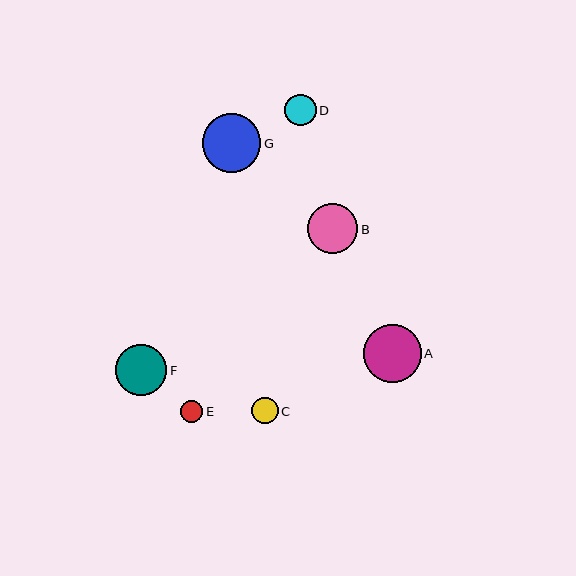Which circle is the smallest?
Circle E is the smallest with a size of approximately 22 pixels.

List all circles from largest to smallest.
From largest to smallest: G, A, F, B, D, C, E.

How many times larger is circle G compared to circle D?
Circle G is approximately 1.8 times the size of circle D.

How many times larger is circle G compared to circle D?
Circle G is approximately 1.8 times the size of circle D.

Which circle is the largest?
Circle G is the largest with a size of approximately 58 pixels.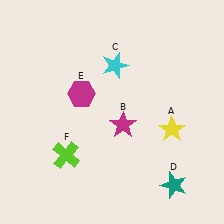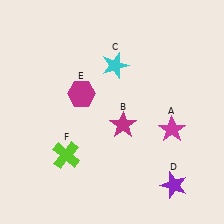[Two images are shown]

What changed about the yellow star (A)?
In Image 1, A is yellow. In Image 2, it changed to magenta.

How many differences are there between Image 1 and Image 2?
There are 2 differences between the two images.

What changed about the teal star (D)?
In Image 1, D is teal. In Image 2, it changed to purple.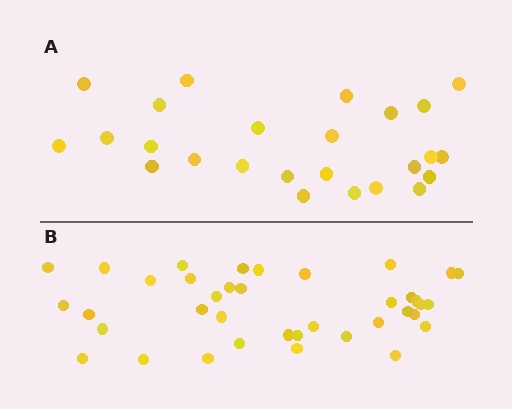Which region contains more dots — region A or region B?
Region B (the bottom region) has more dots.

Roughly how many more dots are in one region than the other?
Region B has approximately 15 more dots than region A.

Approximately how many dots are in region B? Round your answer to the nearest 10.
About 40 dots. (The exact count is 38, which rounds to 40.)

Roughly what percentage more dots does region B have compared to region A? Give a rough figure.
About 50% more.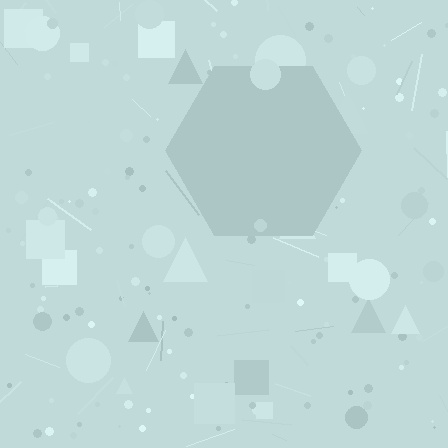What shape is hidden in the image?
A hexagon is hidden in the image.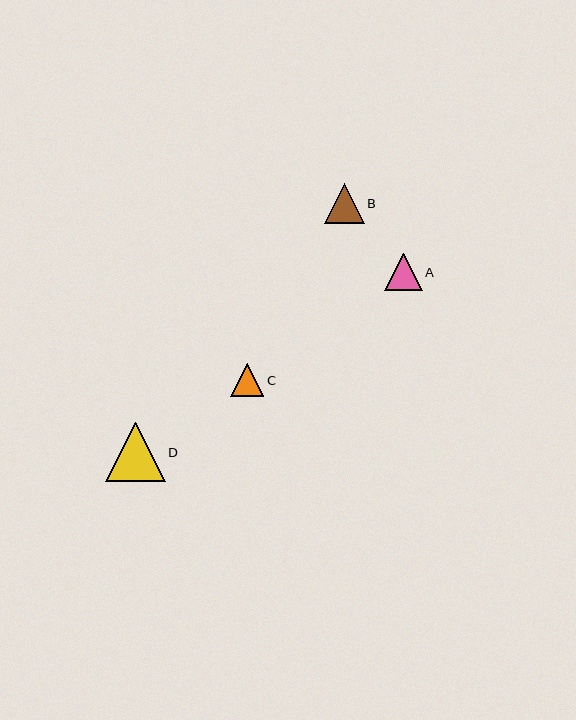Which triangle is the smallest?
Triangle C is the smallest with a size of approximately 34 pixels.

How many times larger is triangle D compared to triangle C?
Triangle D is approximately 1.8 times the size of triangle C.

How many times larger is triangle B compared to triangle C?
Triangle B is approximately 1.2 times the size of triangle C.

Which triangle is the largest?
Triangle D is the largest with a size of approximately 59 pixels.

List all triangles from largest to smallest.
From largest to smallest: D, B, A, C.